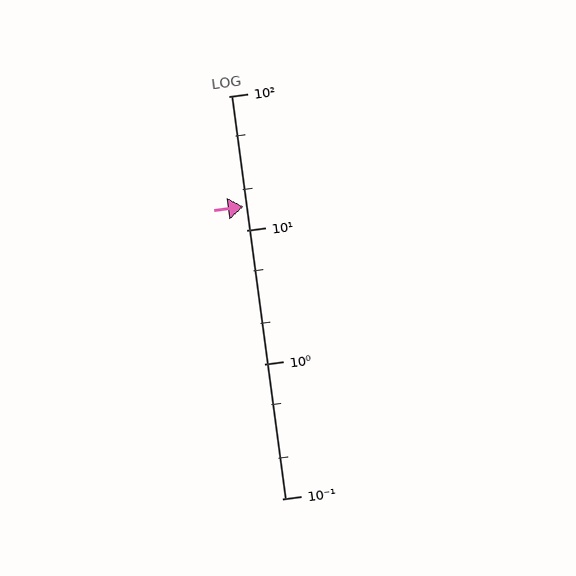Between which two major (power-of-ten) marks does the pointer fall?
The pointer is between 10 and 100.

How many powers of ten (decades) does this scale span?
The scale spans 3 decades, from 0.1 to 100.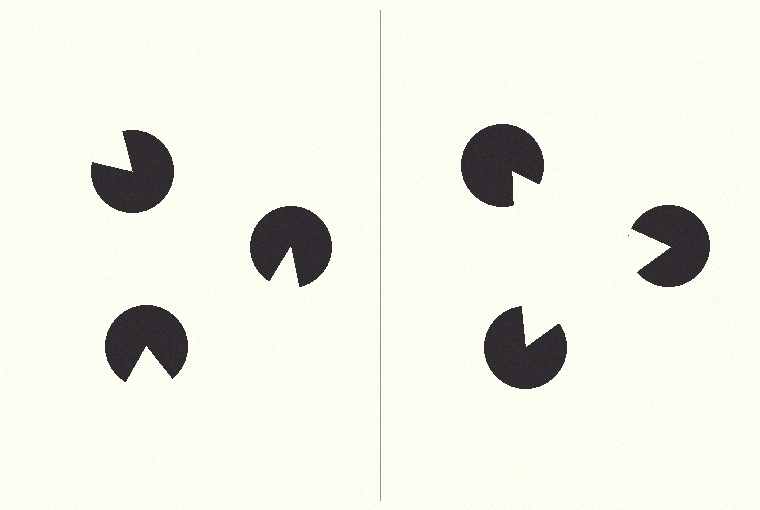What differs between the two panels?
The pac-man discs are positioned identically on both sides; only the wedge orientations differ. On the right they align to a triangle; on the left they are misaligned.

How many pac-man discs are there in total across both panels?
6 — 3 on each side.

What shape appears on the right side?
An illusory triangle.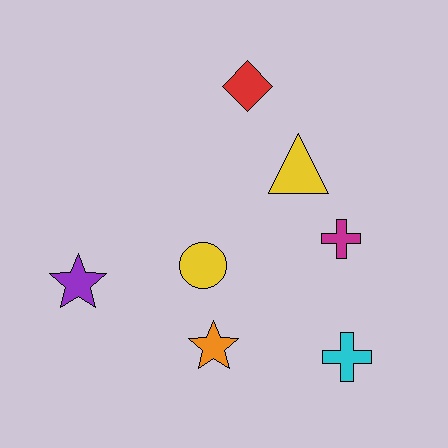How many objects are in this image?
There are 7 objects.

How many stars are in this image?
There are 2 stars.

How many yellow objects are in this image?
There are 2 yellow objects.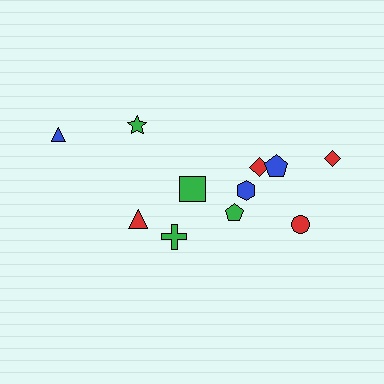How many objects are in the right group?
There are 7 objects.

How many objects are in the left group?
There are 4 objects.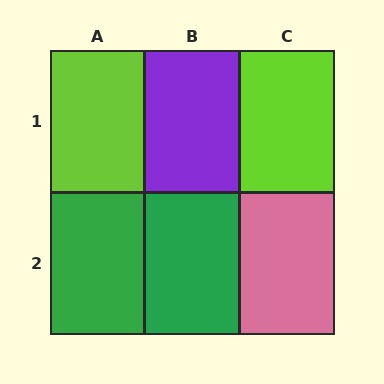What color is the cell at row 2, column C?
Pink.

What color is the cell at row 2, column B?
Green.